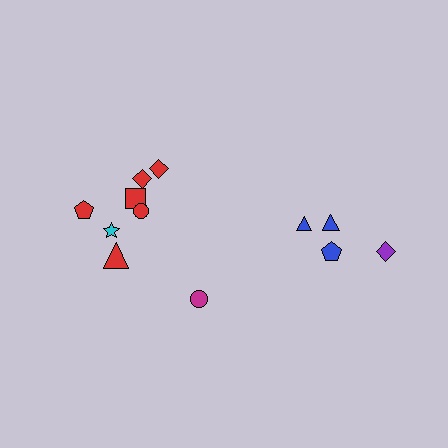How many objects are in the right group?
There are 4 objects.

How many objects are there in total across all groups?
There are 12 objects.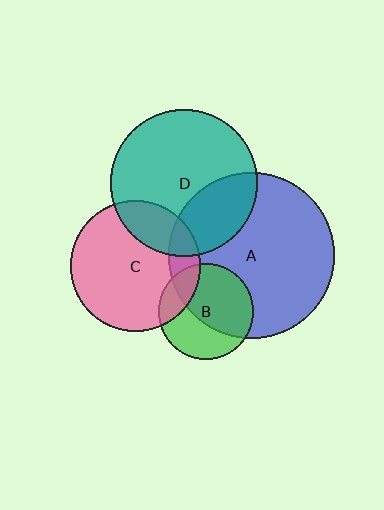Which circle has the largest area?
Circle A (blue).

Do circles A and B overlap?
Yes.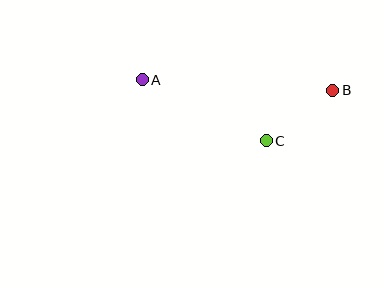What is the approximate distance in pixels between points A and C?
The distance between A and C is approximately 138 pixels.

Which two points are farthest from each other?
Points A and B are farthest from each other.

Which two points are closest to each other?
Points B and C are closest to each other.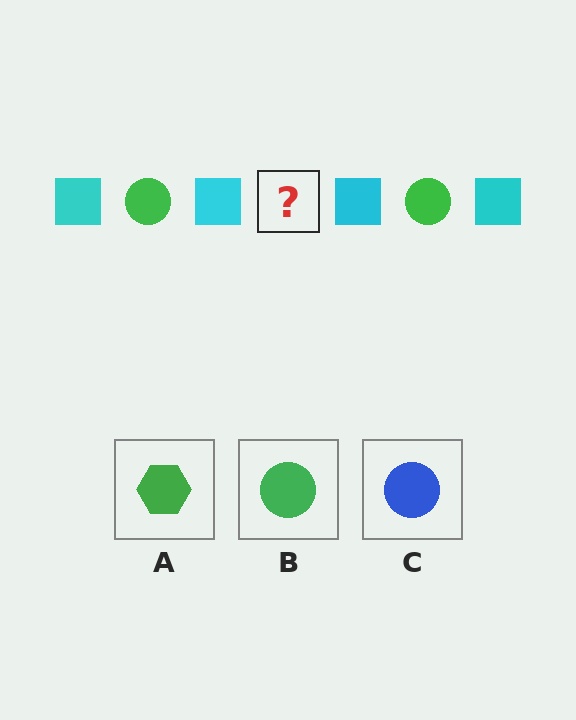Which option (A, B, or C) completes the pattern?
B.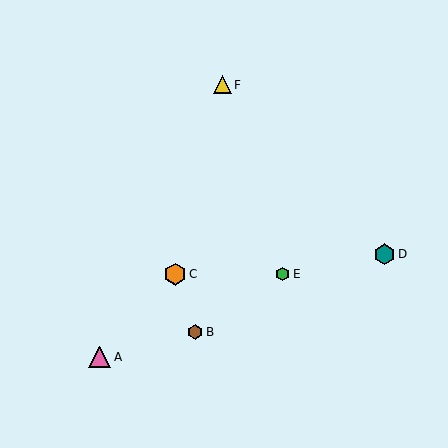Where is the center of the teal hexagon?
The center of the teal hexagon is at (385, 254).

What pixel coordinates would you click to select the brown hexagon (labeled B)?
Click at (195, 332) to select the brown hexagon B.